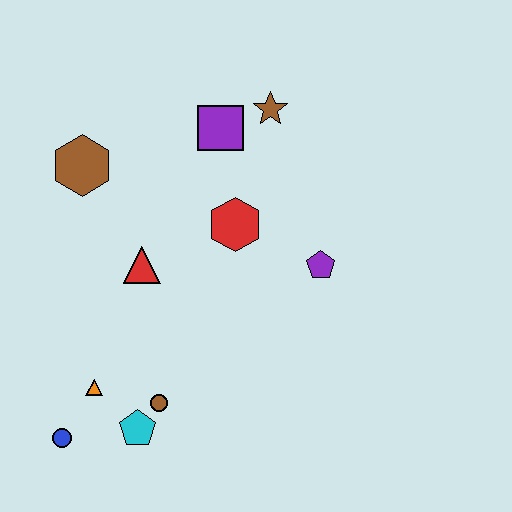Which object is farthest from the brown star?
The blue circle is farthest from the brown star.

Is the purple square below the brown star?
Yes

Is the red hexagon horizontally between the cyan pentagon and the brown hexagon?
No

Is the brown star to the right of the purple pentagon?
No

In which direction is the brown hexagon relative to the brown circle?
The brown hexagon is above the brown circle.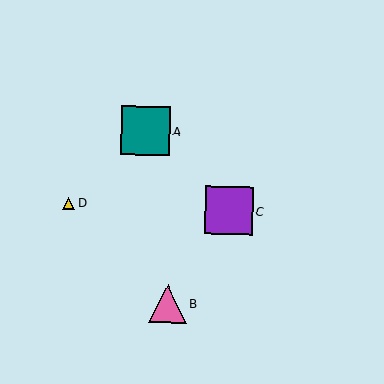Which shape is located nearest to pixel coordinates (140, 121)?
The teal square (labeled A) at (146, 131) is nearest to that location.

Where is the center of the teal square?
The center of the teal square is at (146, 131).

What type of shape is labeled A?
Shape A is a teal square.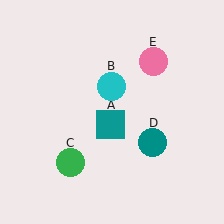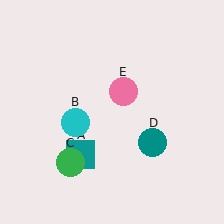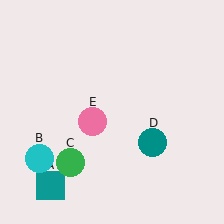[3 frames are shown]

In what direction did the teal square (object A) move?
The teal square (object A) moved down and to the left.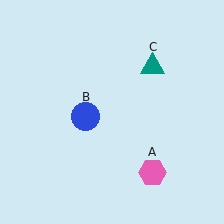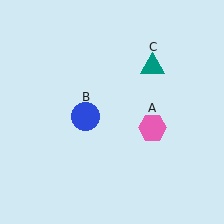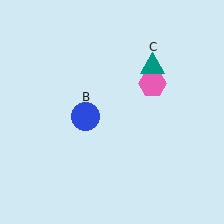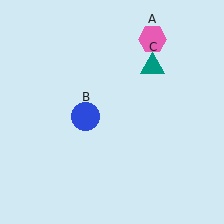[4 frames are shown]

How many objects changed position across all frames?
1 object changed position: pink hexagon (object A).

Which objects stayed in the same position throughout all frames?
Blue circle (object B) and teal triangle (object C) remained stationary.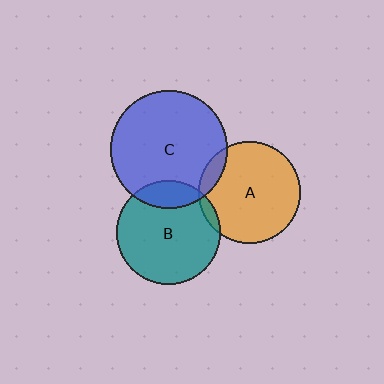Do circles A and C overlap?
Yes.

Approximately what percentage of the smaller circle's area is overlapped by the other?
Approximately 10%.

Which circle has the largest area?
Circle C (blue).